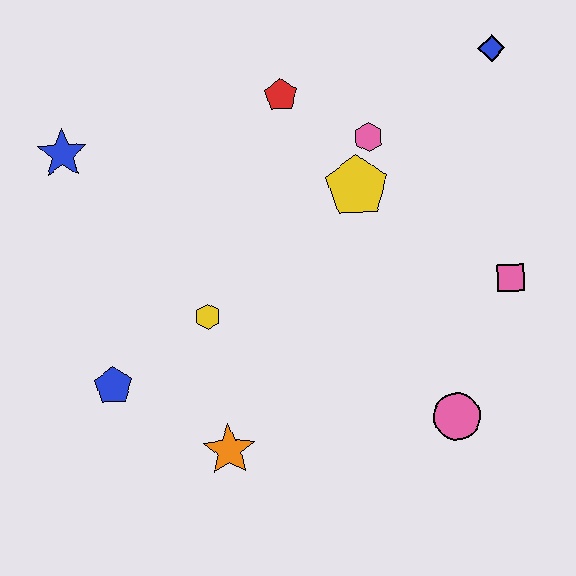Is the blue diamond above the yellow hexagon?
Yes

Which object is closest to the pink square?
The pink circle is closest to the pink square.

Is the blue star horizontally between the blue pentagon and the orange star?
No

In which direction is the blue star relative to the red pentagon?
The blue star is to the left of the red pentagon.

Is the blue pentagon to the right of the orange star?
No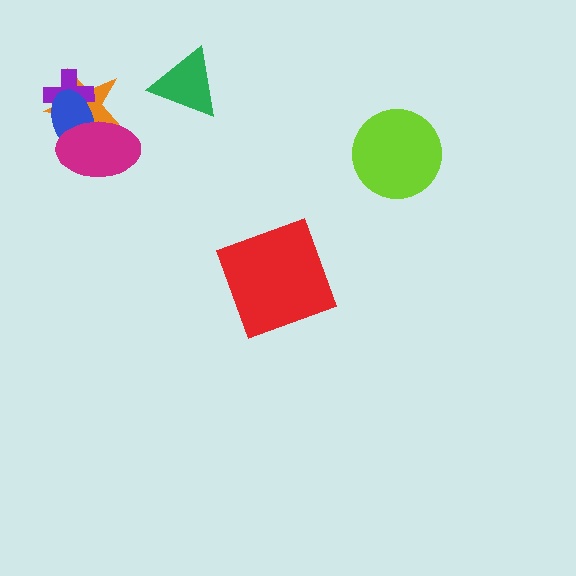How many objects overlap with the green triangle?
0 objects overlap with the green triangle.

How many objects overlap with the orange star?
3 objects overlap with the orange star.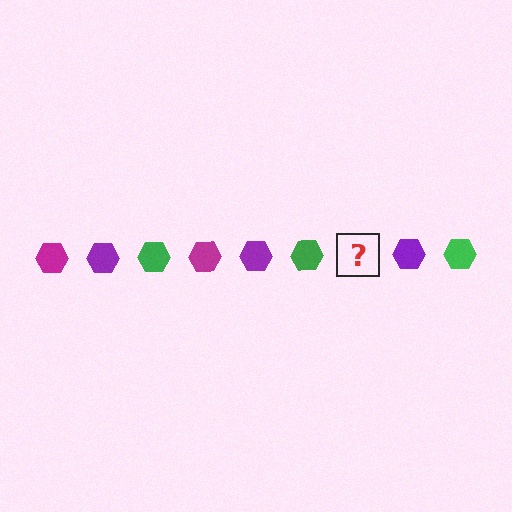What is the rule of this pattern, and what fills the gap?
The rule is that the pattern cycles through magenta, purple, green hexagons. The gap should be filled with a magenta hexagon.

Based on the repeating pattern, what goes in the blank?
The blank should be a magenta hexagon.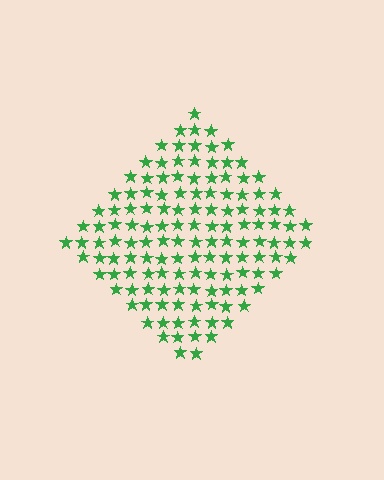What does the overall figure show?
The overall figure shows a diamond.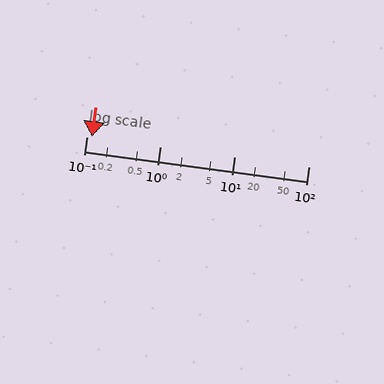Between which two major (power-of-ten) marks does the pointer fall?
The pointer is between 0.1 and 1.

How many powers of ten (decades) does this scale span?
The scale spans 3 decades, from 0.1 to 100.